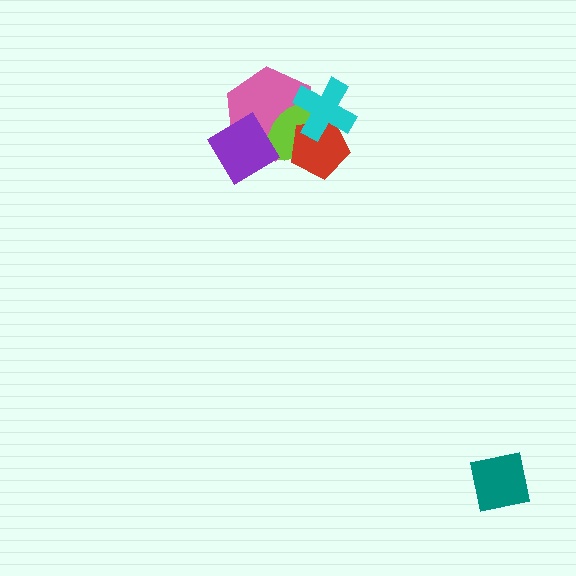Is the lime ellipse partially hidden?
Yes, it is partially covered by another shape.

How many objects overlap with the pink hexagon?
4 objects overlap with the pink hexagon.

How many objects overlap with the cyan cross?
3 objects overlap with the cyan cross.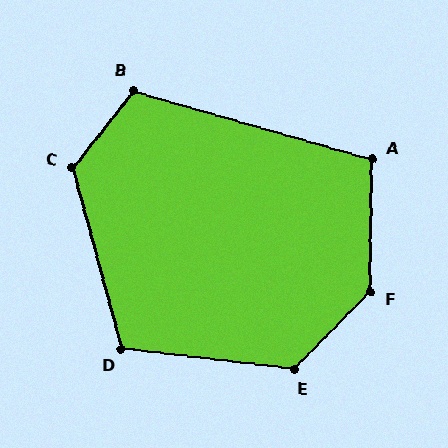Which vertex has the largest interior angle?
F, at approximately 136 degrees.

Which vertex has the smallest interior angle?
A, at approximately 106 degrees.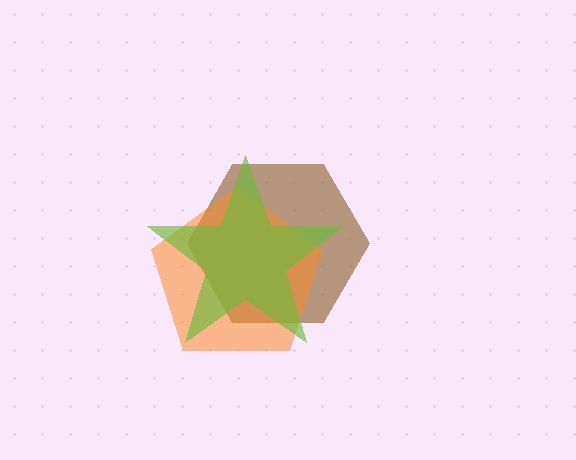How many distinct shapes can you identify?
There are 3 distinct shapes: a brown hexagon, an orange pentagon, a lime star.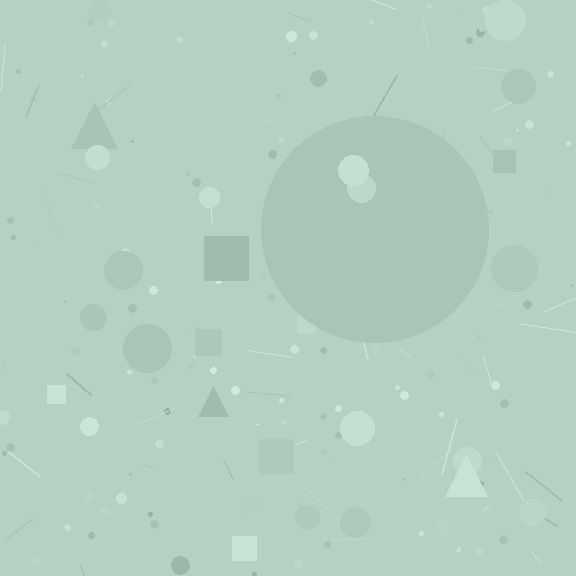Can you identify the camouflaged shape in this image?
The camouflaged shape is a circle.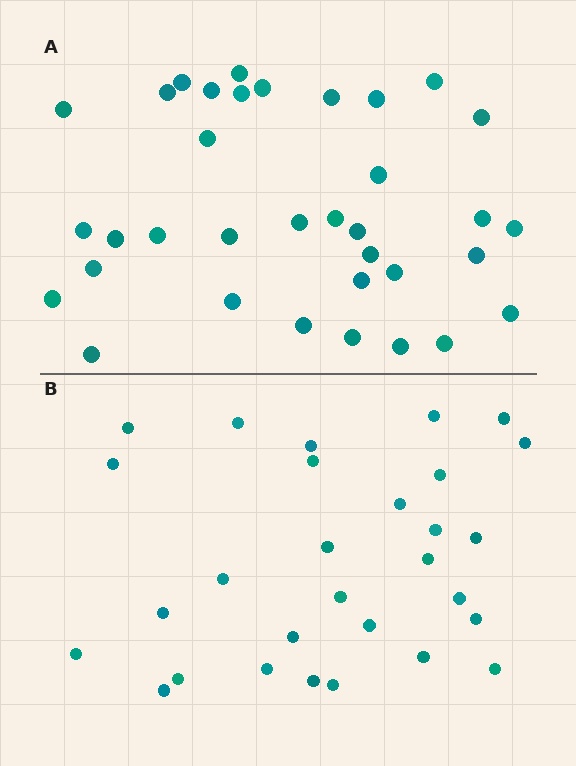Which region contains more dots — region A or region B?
Region A (the top region) has more dots.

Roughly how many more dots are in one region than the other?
Region A has about 6 more dots than region B.